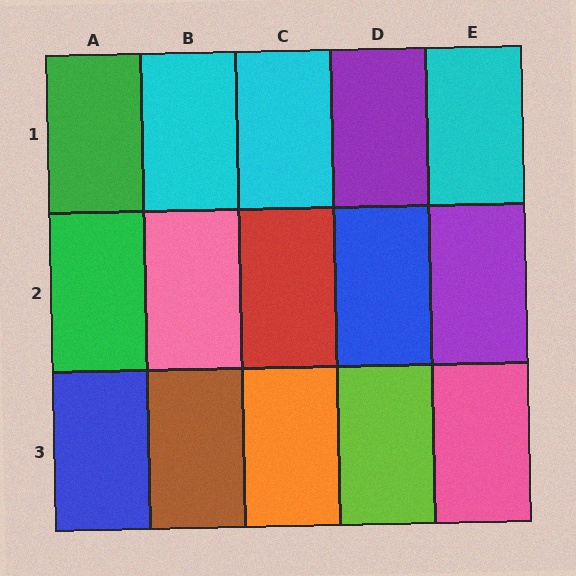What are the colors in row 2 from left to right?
Green, pink, red, blue, purple.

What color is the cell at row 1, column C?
Cyan.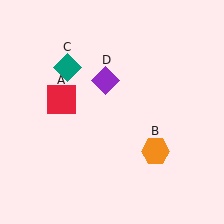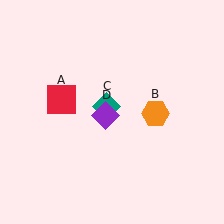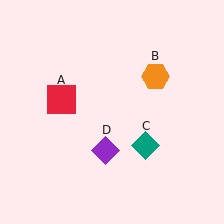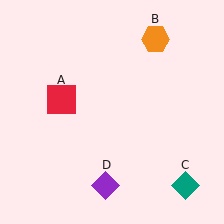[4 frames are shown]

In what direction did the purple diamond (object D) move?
The purple diamond (object D) moved down.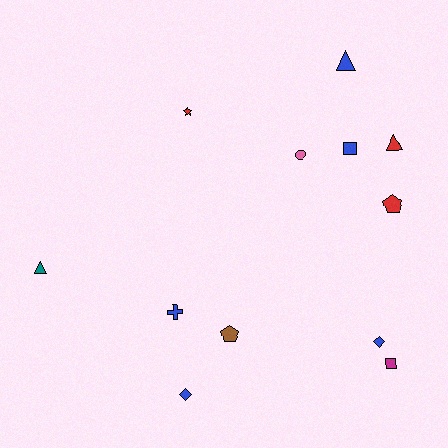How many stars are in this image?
There is 1 star.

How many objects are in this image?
There are 12 objects.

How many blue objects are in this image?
There are 5 blue objects.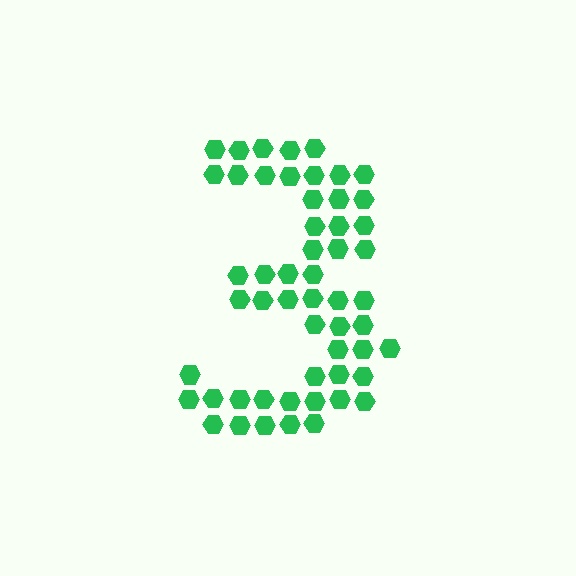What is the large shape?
The large shape is the digit 3.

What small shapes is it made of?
It is made of small hexagons.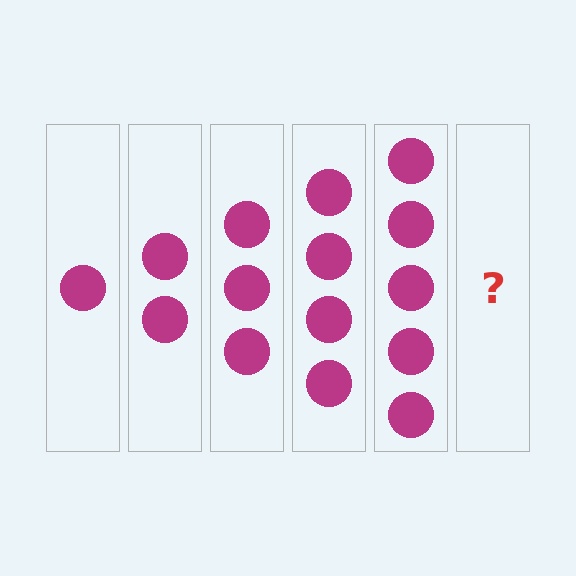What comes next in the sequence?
The next element should be 6 circles.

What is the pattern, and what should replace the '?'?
The pattern is that each step adds one more circle. The '?' should be 6 circles.